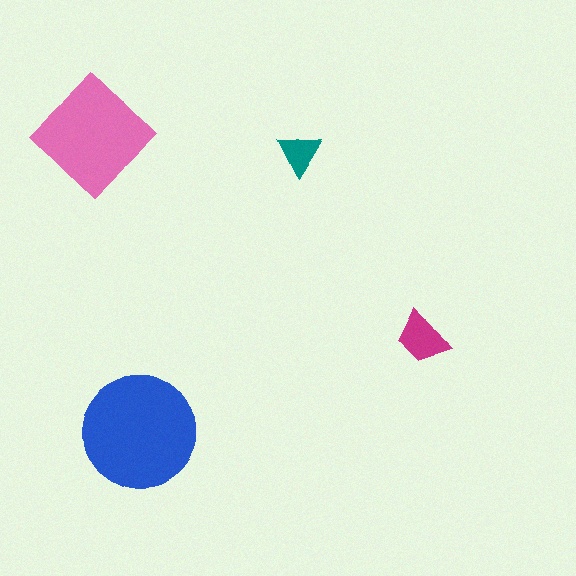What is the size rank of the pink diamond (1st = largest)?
2nd.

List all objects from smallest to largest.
The teal triangle, the magenta trapezoid, the pink diamond, the blue circle.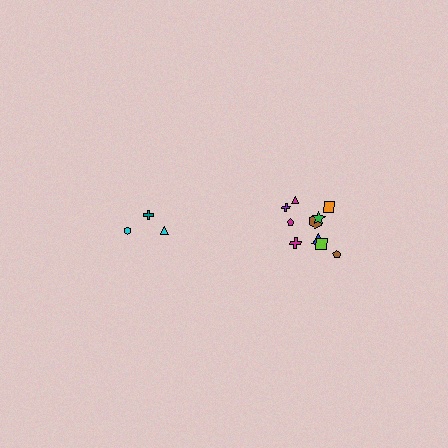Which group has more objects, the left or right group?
The right group.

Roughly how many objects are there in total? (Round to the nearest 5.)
Roughly 15 objects in total.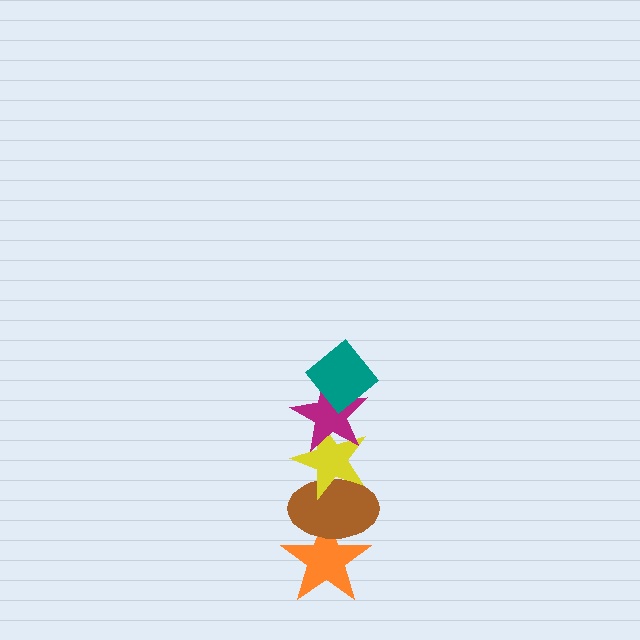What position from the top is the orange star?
The orange star is 5th from the top.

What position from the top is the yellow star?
The yellow star is 3rd from the top.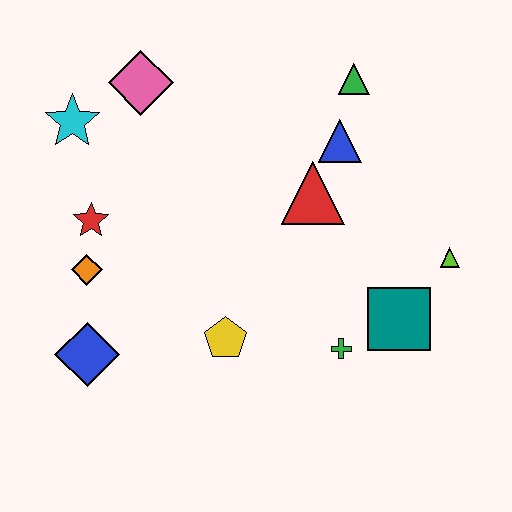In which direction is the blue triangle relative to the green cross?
The blue triangle is above the green cross.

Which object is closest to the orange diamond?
The red star is closest to the orange diamond.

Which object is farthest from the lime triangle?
The cyan star is farthest from the lime triangle.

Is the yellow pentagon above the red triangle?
No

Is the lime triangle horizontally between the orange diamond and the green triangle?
No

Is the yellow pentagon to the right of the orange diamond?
Yes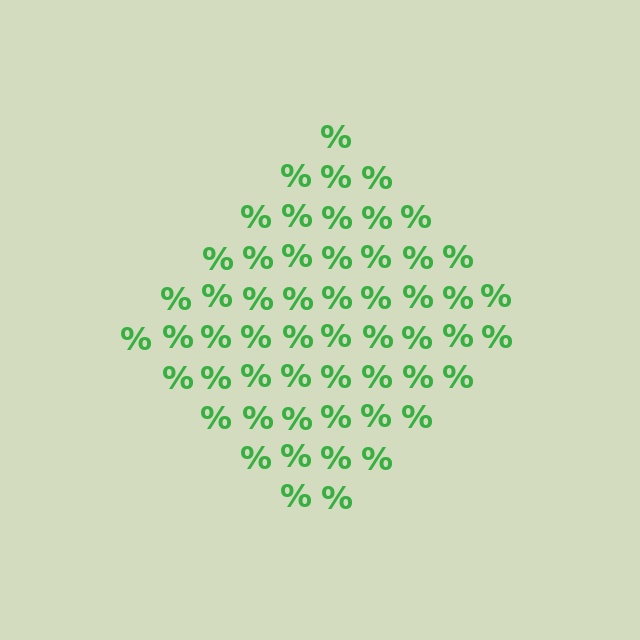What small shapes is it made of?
It is made of small percent signs.